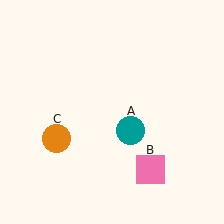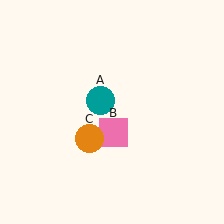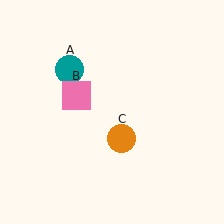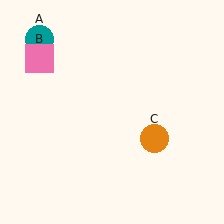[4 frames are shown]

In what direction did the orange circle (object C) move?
The orange circle (object C) moved right.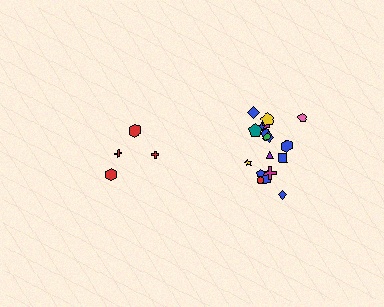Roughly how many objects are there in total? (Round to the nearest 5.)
Roughly 20 objects in total.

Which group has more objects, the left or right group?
The right group.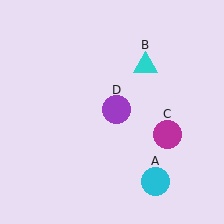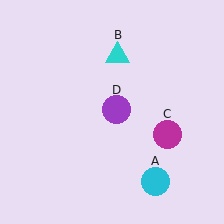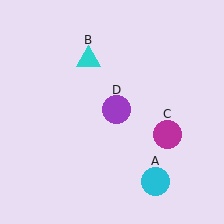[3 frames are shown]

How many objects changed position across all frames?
1 object changed position: cyan triangle (object B).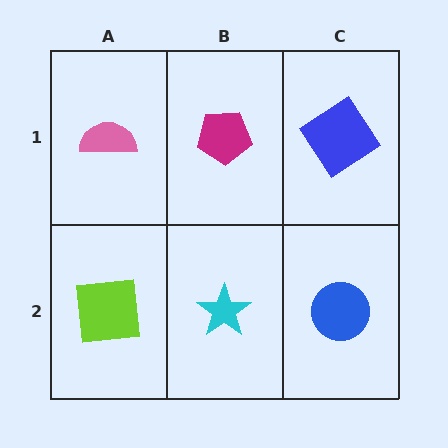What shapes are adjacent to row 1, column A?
A lime square (row 2, column A), a magenta pentagon (row 1, column B).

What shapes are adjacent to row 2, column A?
A pink semicircle (row 1, column A), a cyan star (row 2, column B).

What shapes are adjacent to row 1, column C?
A blue circle (row 2, column C), a magenta pentagon (row 1, column B).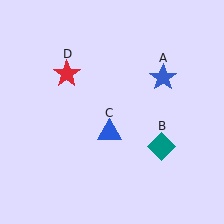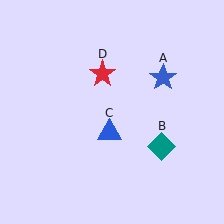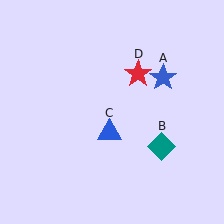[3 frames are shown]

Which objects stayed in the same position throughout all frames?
Blue star (object A) and teal diamond (object B) and blue triangle (object C) remained stationary.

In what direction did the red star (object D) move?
The red star (object D) moved right.